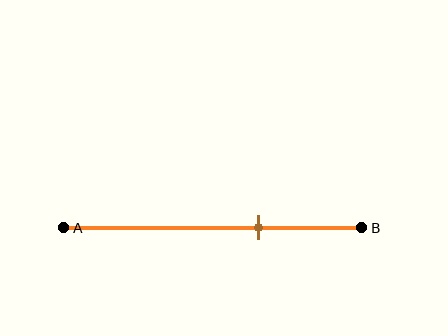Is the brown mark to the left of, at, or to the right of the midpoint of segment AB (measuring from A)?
The brown mark is to the right of the midpoint of segment AB.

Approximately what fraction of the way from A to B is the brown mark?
The brown mark is approximately 65% of the way from A to B.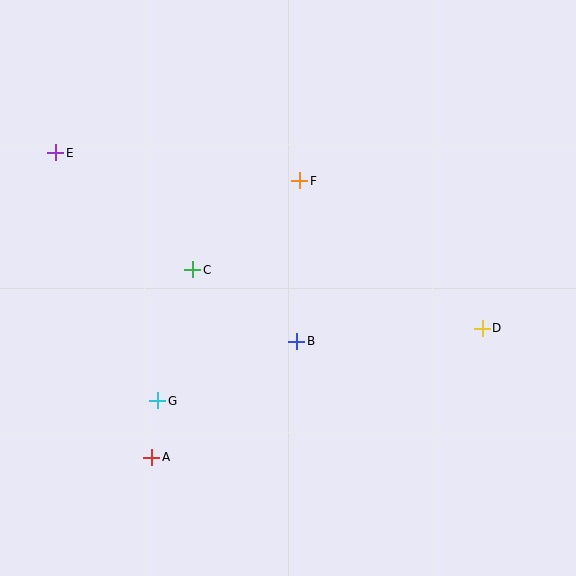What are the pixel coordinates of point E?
Point E is at (56, 153).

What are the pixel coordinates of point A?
Point A is at (152, 457).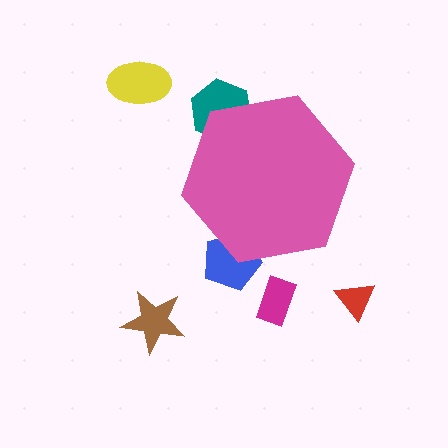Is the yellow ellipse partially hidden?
No, the yellow ellipse is fully visible.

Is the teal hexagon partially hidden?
Yes, the teal hexagon is partially hidden behind the pink hexagon.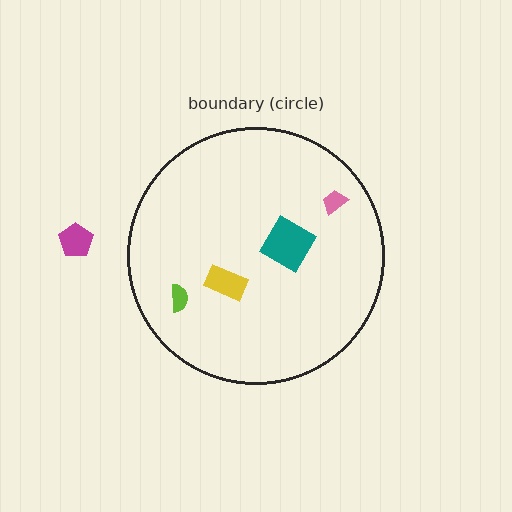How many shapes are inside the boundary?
4 inside, 1 outside.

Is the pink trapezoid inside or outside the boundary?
Inside.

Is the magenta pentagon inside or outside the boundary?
Outside.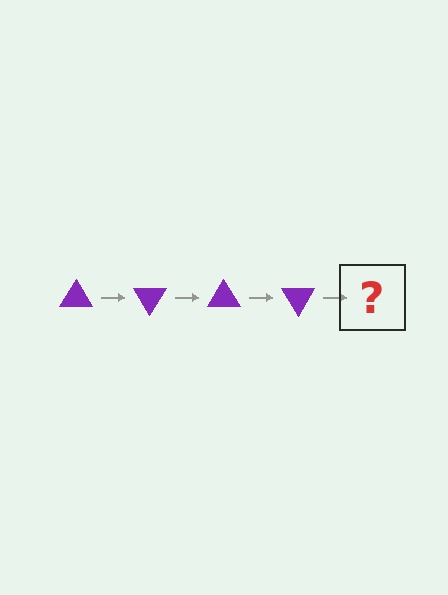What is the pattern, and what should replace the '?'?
The pattern is that the triangle rotates 60 degrees each step. The '?' should be a purple triangle rotated 240 degrees.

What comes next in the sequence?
The next element should be a purple triangle rotated 240 degrees.